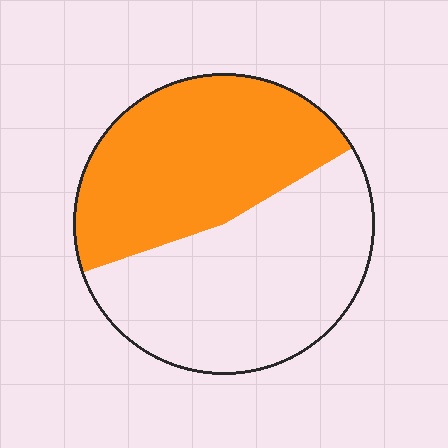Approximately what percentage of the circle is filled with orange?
Approximately 45%.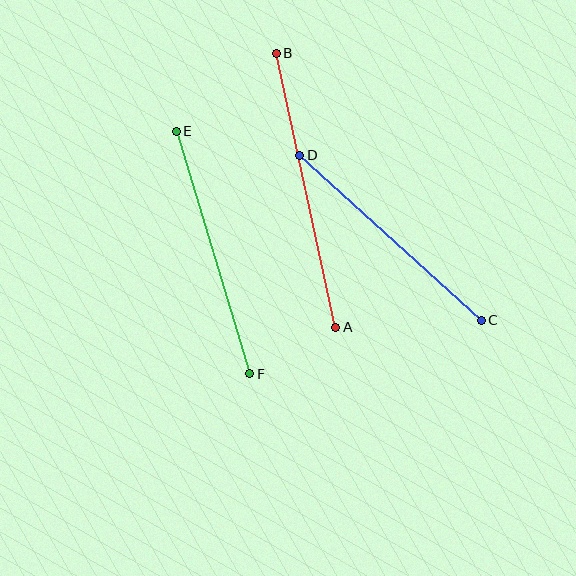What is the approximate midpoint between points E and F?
The midpoint is at approximately (213, 252) pixels.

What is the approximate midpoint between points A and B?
The midpoint is at approximately (306, 190) pixels.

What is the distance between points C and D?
The distance is approximately 245 pixels.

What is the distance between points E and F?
The distance is approximately 253 pixels.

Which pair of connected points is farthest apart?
Points A and B are farthest apart.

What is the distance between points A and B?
The distance is approximately 280 pixels.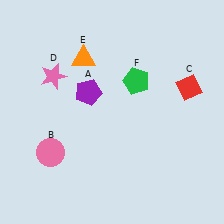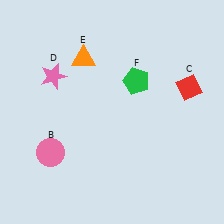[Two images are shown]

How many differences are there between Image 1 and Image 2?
There is 1 difference between the two images.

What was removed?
The purple pentagon (A) was removed in Image 2.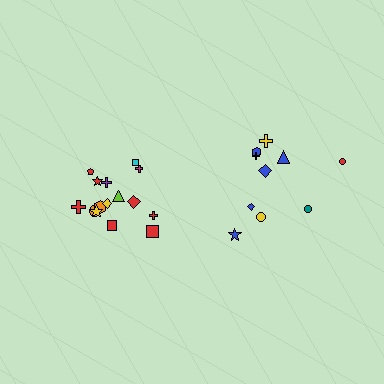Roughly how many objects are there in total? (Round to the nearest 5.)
Roughly 25 objects in total.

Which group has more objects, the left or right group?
The left group.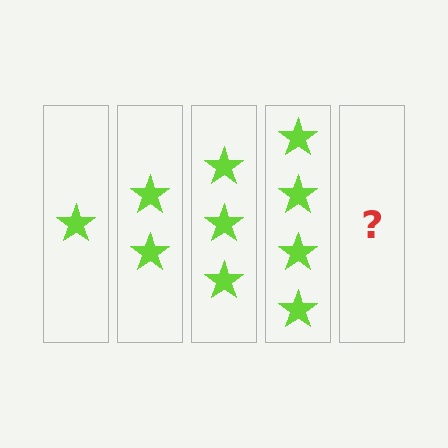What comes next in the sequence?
The next element should be 5 stars.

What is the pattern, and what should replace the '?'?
The pattern is that each step adds one more star. The '?' should be 5 stars.